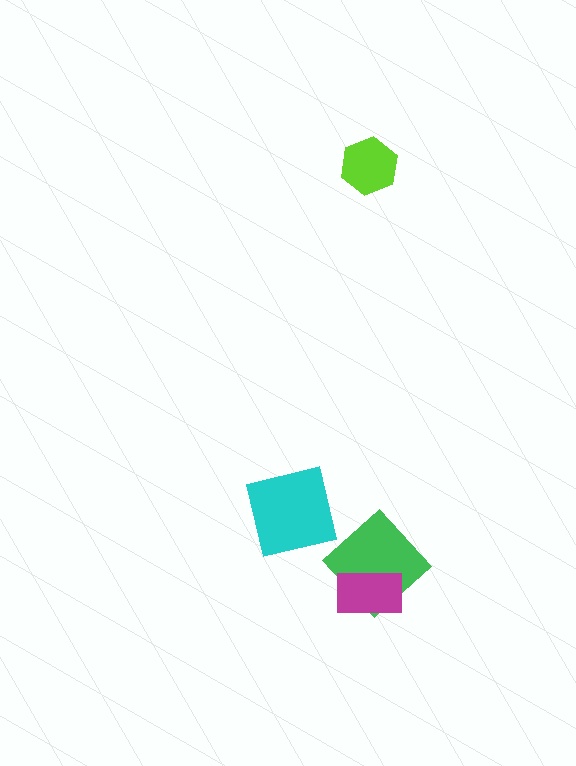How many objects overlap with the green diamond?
1 object overlaps with the green diamond.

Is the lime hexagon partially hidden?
No, no other shape covers it.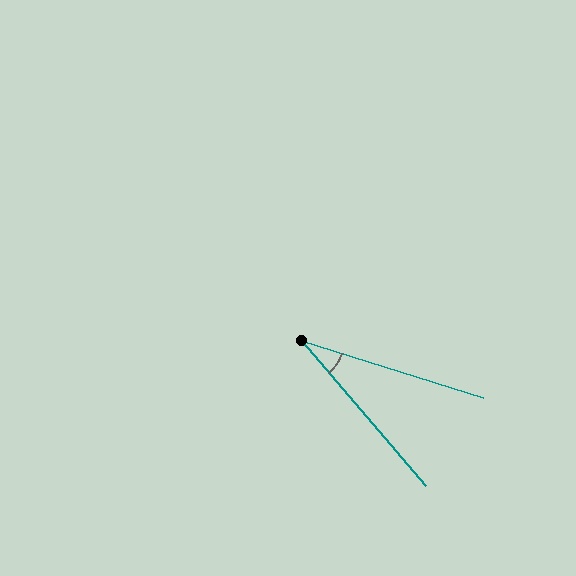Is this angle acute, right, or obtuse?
It is acute.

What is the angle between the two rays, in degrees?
Approximately 32 degrees.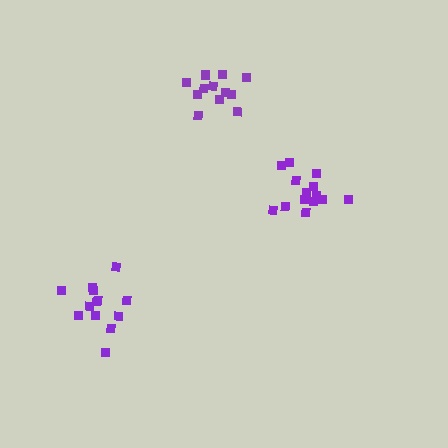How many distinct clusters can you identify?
There are 3 distinct clusters.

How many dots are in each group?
Group 1: 14 dots, Group 2: 13 dots, Group 3: 13 dots (40 total).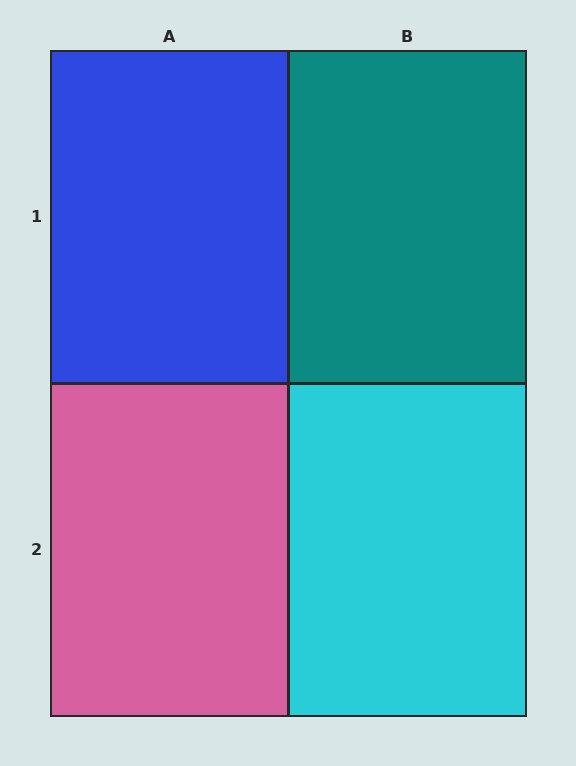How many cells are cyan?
1 cell is cyan.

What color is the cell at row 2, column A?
Pink.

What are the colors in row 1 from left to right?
Blue, teal.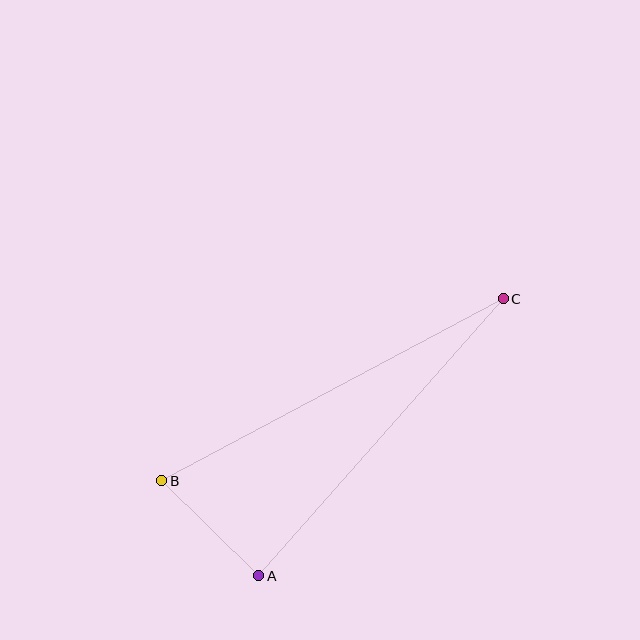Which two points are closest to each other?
Points A and B are closest to each other.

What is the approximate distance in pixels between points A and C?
The distance between A and C is approximately 369 pixels.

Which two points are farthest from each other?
Points B and C are farthest from each other.